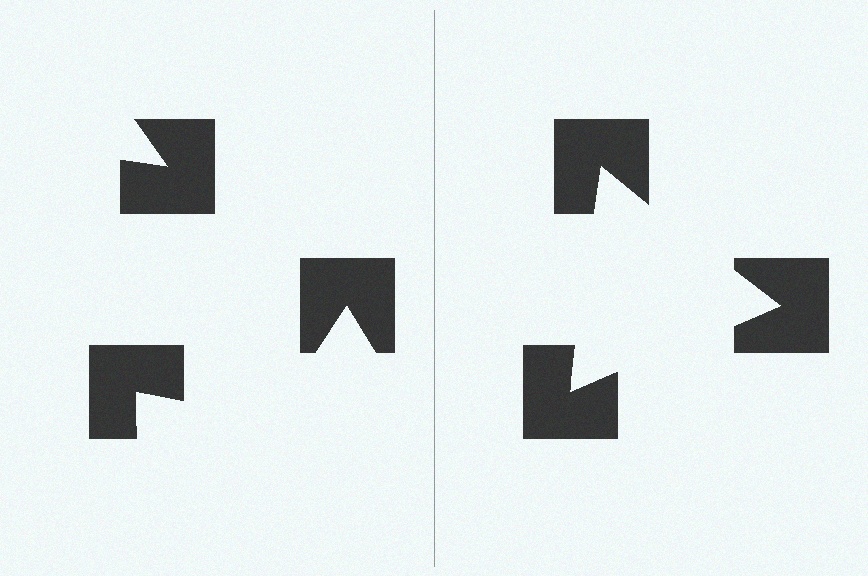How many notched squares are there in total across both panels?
6 — 3 on each side.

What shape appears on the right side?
An illusory triangle.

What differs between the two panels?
The notched squares are positioned identically on both sides; only the wedge orientations differ. On the right they align to a triangle; on the left they are misaligned.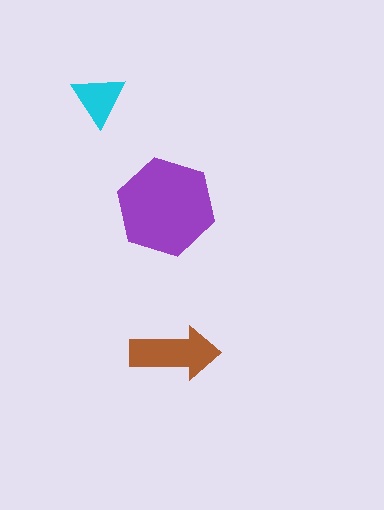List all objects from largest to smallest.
The purple hexagon, the brown arrow, the cyan triangle.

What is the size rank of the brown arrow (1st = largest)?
2nd.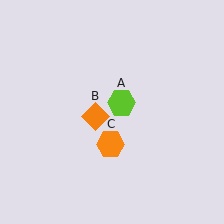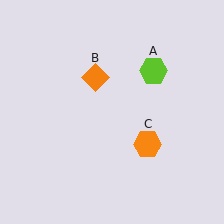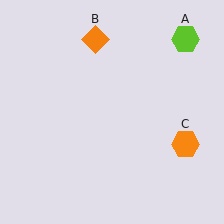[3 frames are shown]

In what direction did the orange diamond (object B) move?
The orange diamond (object B) moved up.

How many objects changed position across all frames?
3 objects changed position: lime hexagon (object A), orange diamond (object B), orange hexagon (object C).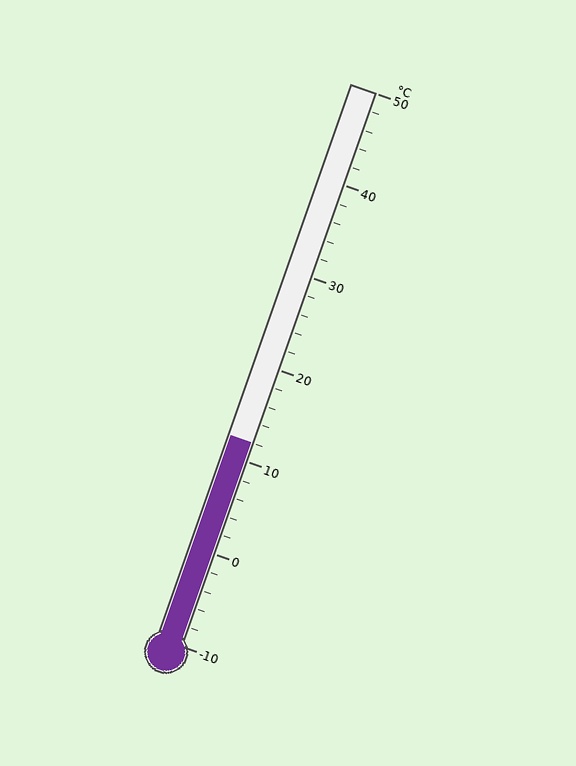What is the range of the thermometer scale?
The thermometer scale ranges from -10°C to 50°C.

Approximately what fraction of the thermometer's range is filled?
The thermometer is filled to approximately 35% of its range.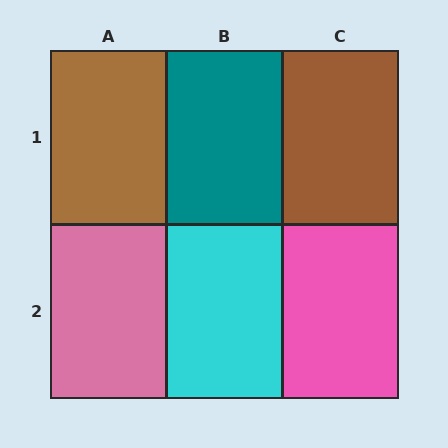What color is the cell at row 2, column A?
Pink.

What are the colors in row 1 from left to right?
Brown, teal, brown.